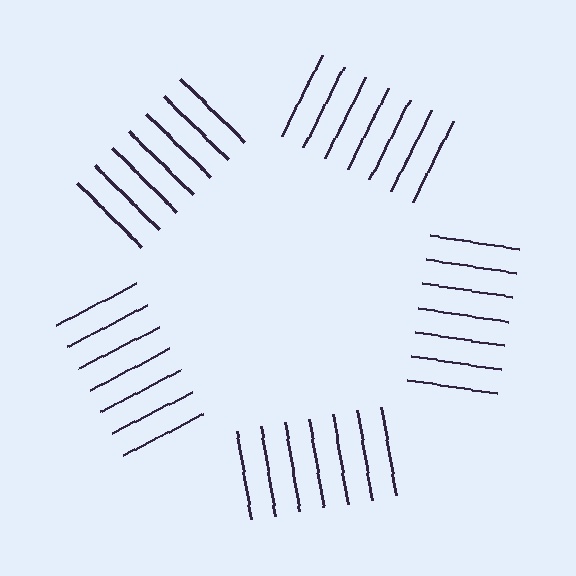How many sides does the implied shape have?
5 sides — the line-ends trace a pentagon.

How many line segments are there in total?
35 — 7 along each of the 5 edges.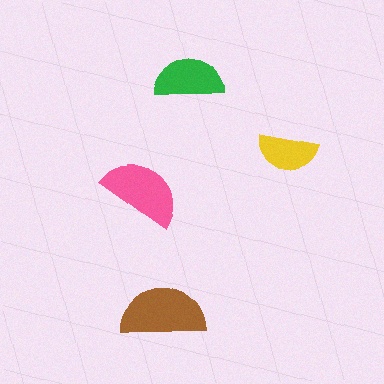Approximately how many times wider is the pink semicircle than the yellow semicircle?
About 1.5 times wider.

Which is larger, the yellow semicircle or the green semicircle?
The green one.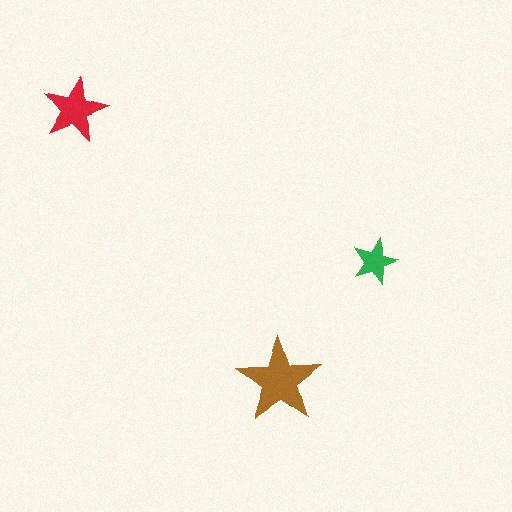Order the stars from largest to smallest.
the brown one, the red one, the green one.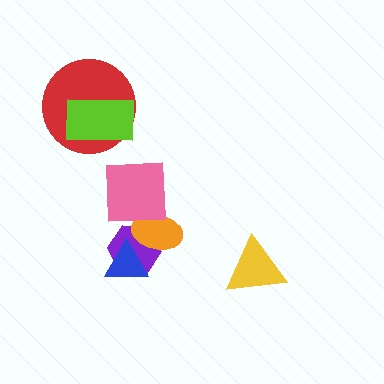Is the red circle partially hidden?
Yes, it is partially covered by another shape.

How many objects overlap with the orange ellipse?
3 objects overlap with the orange ellipse.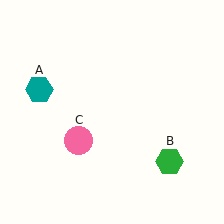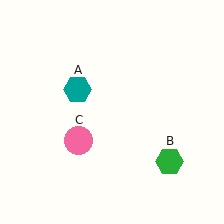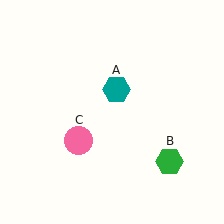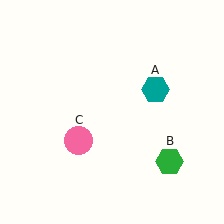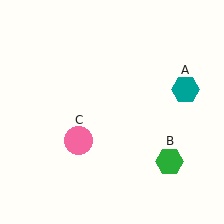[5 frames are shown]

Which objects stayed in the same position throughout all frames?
Green hexagon (object B) and pink circle (object C) remained stationary.